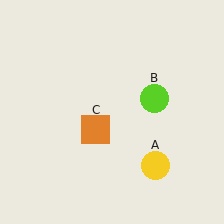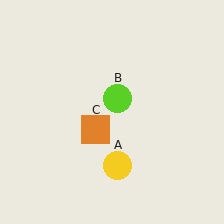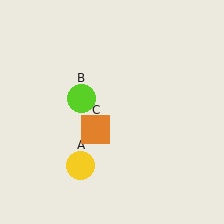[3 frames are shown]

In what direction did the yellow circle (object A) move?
The yellow circle (object A) moved left.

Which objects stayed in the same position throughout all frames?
Orange square (object C) remained stationary.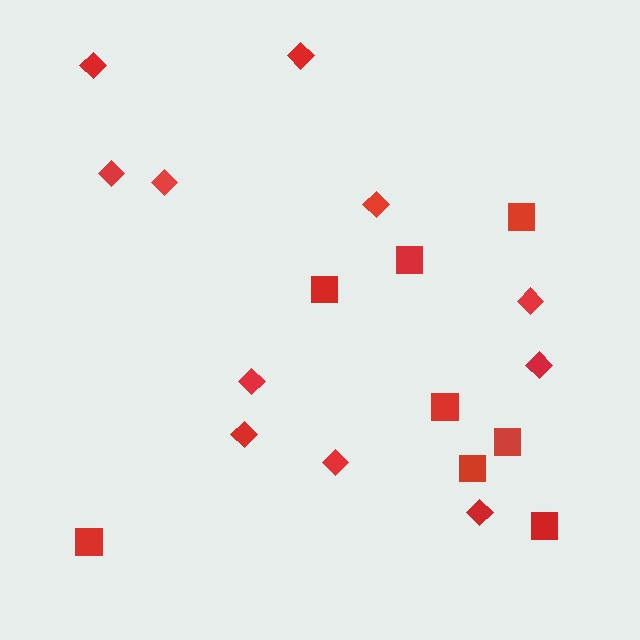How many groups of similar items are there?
There are 2 groups: one group of squares (8) and one group of diamonds (11).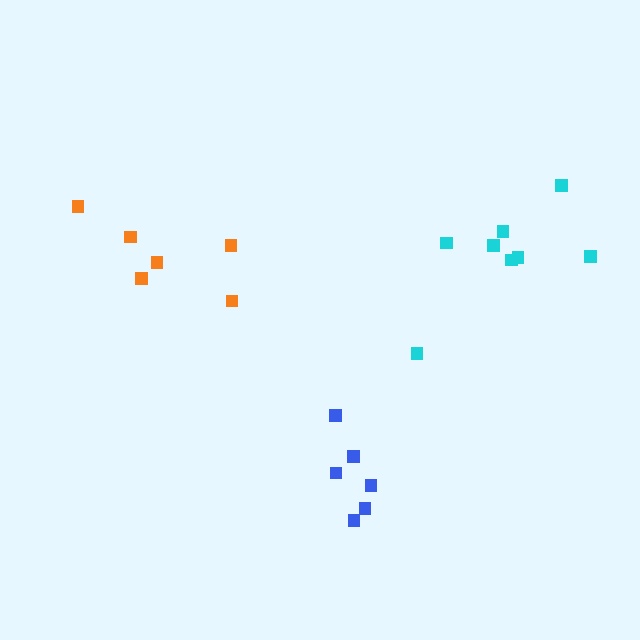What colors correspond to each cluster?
The clusters are colored: orange, cyan, blue.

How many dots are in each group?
Group 1: 6 dots, Group 2: 8 dots, Group 3: 6 dots (20 total).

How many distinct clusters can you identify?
There are 3 distinct clusters.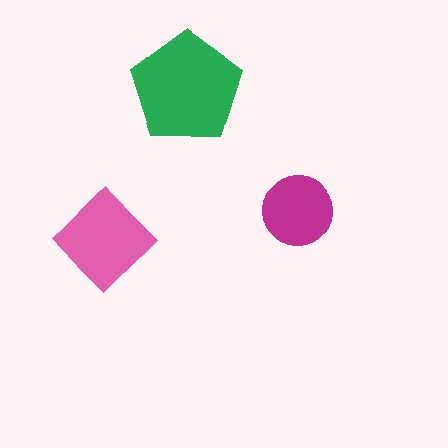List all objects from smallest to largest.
The magenta circle, the pink diamond, the green pentagon.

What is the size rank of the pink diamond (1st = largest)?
2nd.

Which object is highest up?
The green pentagon is topmost.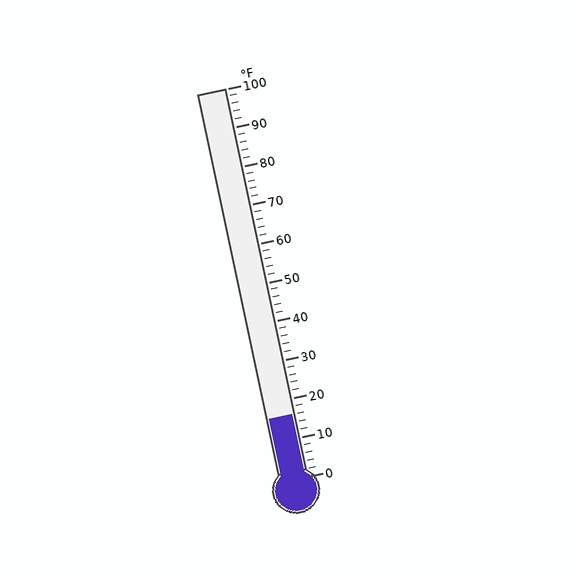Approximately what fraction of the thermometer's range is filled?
The thermometer is filled to approximately 15% of its range.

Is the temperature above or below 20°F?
The temperature is below 20°F.